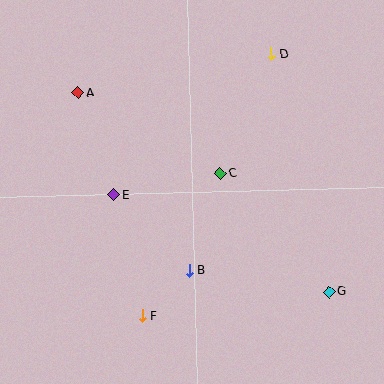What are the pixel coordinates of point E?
Point E is at (114, 195).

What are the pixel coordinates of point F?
Point F is at (142, 316).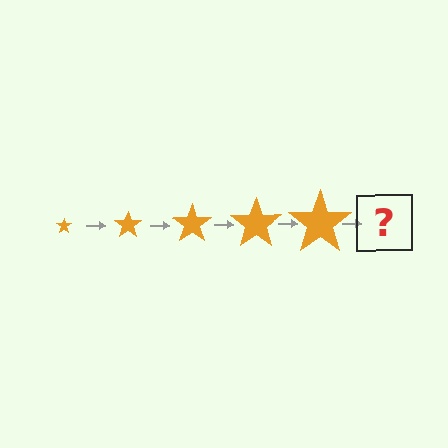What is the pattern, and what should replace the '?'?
The pattern is that the star gets progressively larger each step. The '?' should be an orange star, larger than the previous one.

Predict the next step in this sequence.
The next step is an orange star, larger than the previous one.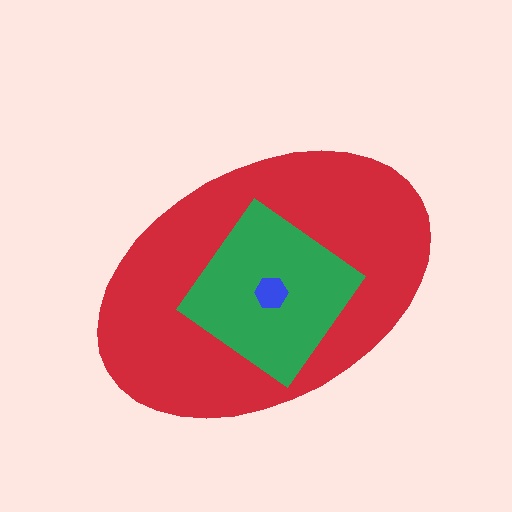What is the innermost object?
The blue hexagon.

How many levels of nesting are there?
3.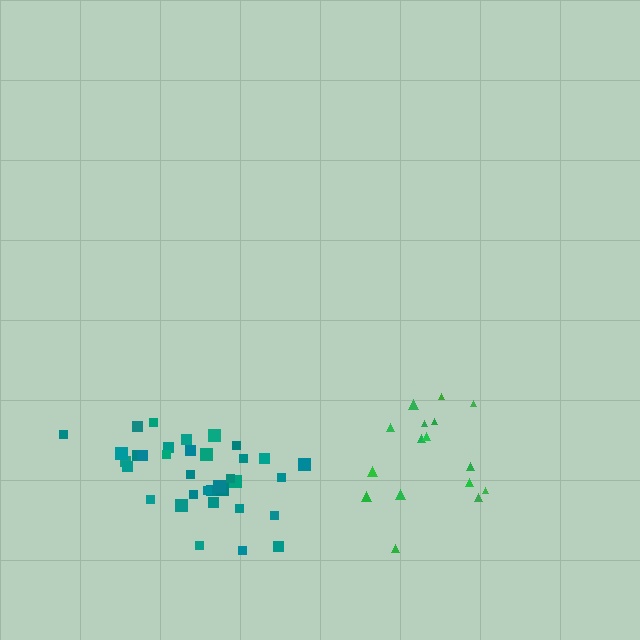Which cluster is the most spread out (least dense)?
Green.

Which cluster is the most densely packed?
Teal.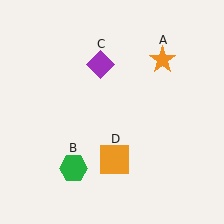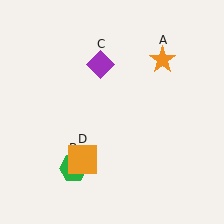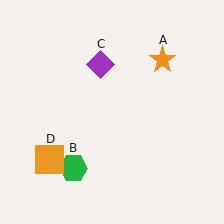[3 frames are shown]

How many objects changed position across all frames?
1 object changed position: orange square (object D).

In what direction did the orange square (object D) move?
The orange square (object D) moved left.